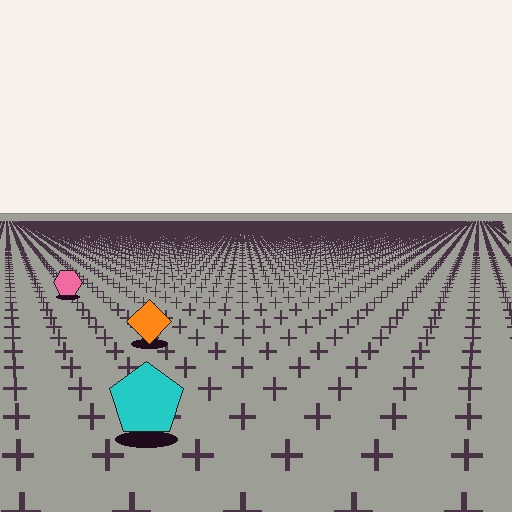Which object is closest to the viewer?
The cyan pentagon is closest. The texture marks near it are larger and more spread out.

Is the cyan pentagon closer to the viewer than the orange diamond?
Yes. The cyan pentagon is closer — you can tell from the texture gradient: the ground texture is coarser near it.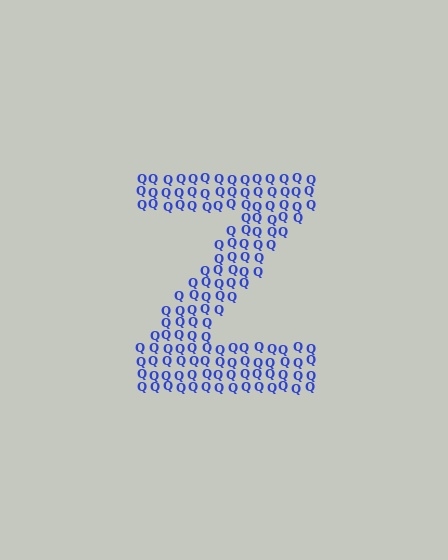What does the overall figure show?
The overall figure shows the letter Z.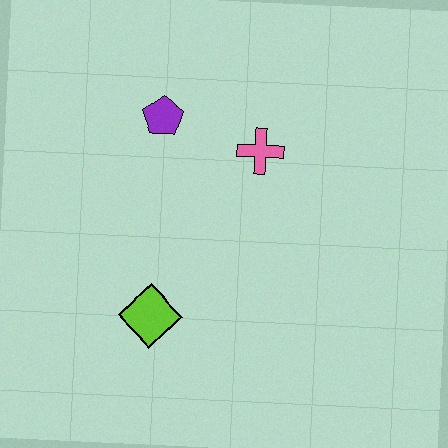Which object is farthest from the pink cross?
The lime diamond is farthest from the pink cross.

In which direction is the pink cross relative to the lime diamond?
The pink cross is above the lime diamond.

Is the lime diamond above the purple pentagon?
No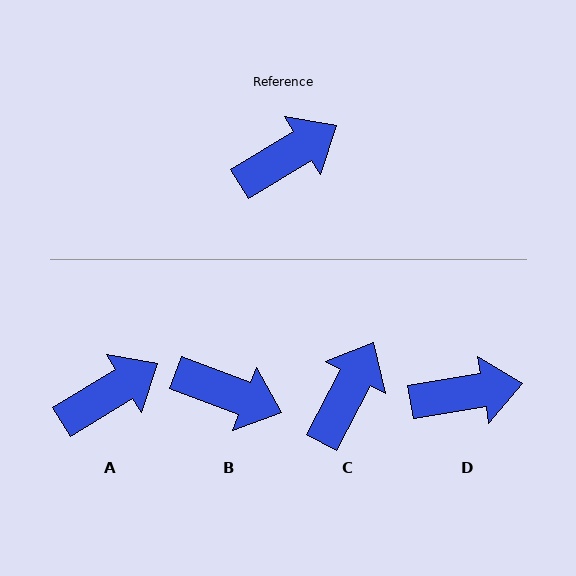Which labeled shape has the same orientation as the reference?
A.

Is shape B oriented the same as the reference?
No, it is off by about 52 degrees.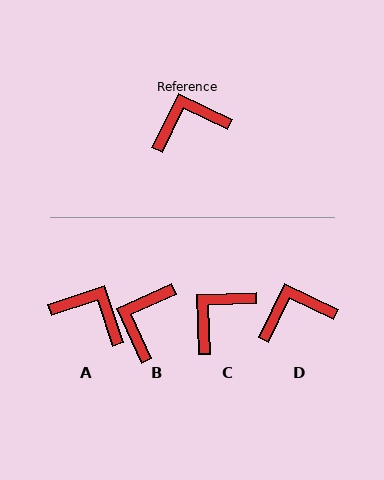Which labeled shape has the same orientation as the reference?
D.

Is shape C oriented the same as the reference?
No, it is off by about 28 degrees.